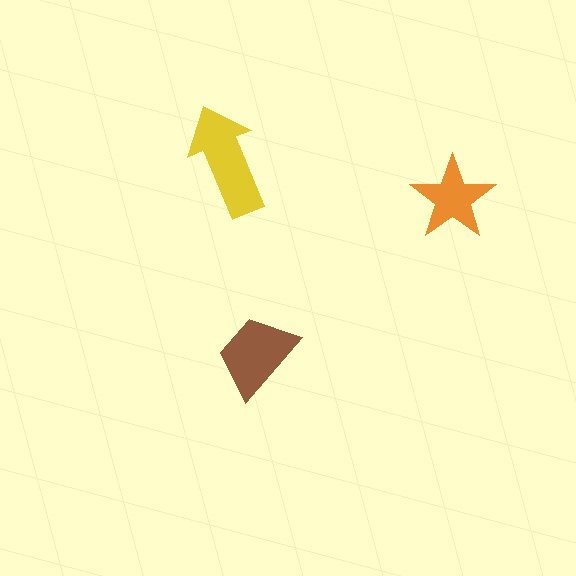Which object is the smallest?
The orange star.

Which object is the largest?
The yellow arrow.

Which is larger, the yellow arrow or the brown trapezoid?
The yellow arrow.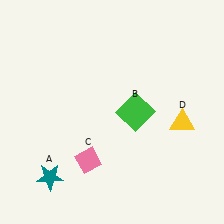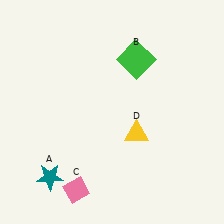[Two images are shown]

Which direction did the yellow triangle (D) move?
The yellow triangle (D) moved left.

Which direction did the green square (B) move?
The green square (B) moved up.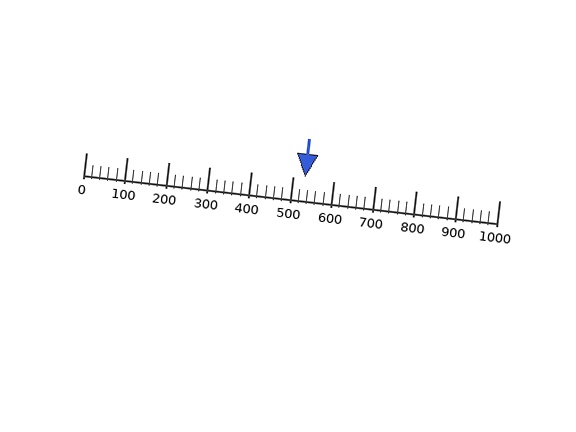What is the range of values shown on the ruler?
The ruler shows values from 0 to 1000.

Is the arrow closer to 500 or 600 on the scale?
The arrow is closer to 500.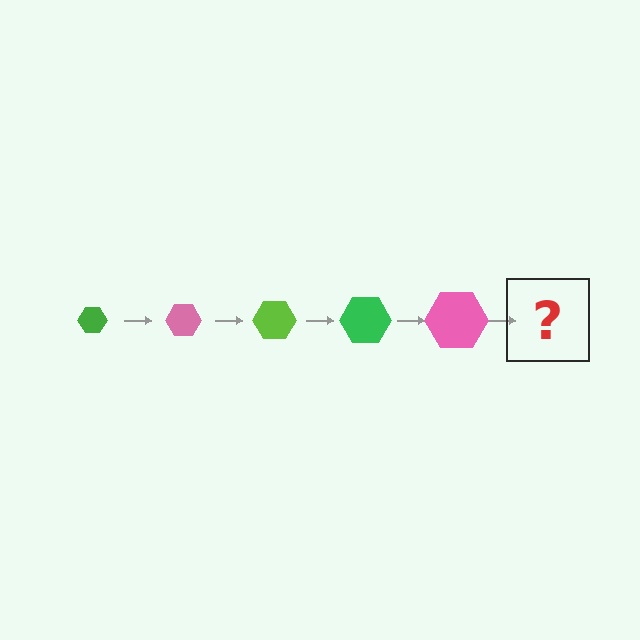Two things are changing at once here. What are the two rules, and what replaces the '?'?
The two rules are that the hexagon grows larger each step and the color cycles through green, pink, and lime. The '?' should be a lime hexagon, larger than the previous one.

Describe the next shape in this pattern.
It should be a lime hexagon, larger than the previous one.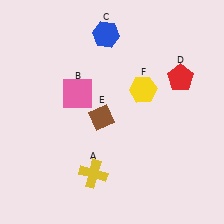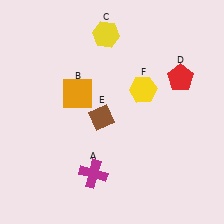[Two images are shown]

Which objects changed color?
A changed from yellow to magenta. B changed from pink to orange. C changed from blue to yellow.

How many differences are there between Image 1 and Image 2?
There are 3 differences between the two images.